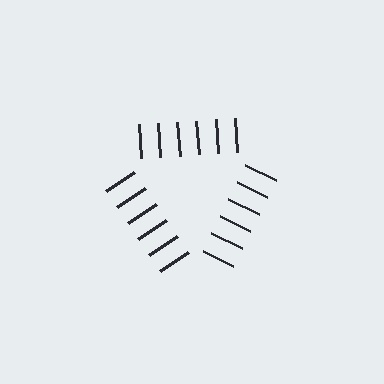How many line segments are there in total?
18 — 6 along each of the 3 edges.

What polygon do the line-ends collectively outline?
An illusory triangle — the line segments terminate on its edges but no continuous stroke is drawn.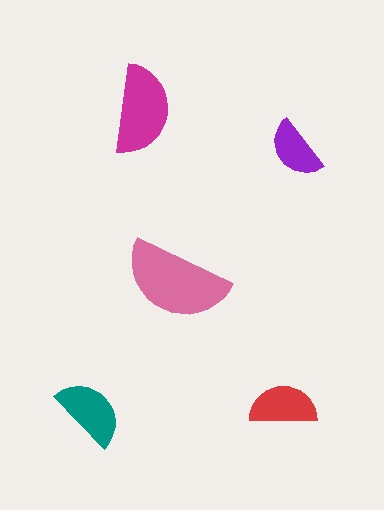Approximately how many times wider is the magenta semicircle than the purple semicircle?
About 1.5 times wider.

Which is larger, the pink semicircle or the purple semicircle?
The pink one.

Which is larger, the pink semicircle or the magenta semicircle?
The pink one.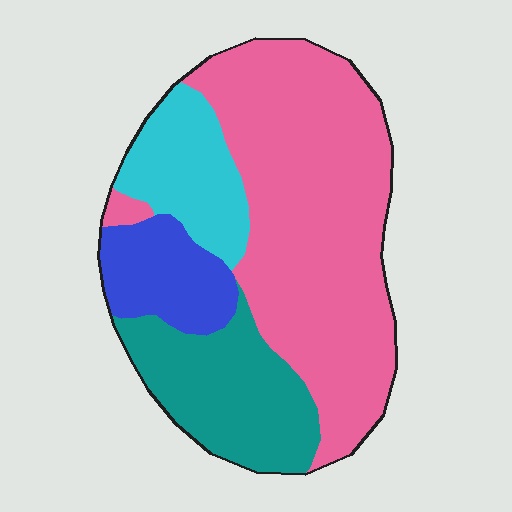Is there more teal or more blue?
Teal.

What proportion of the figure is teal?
Teal takes up between a sixth and a third of the figure.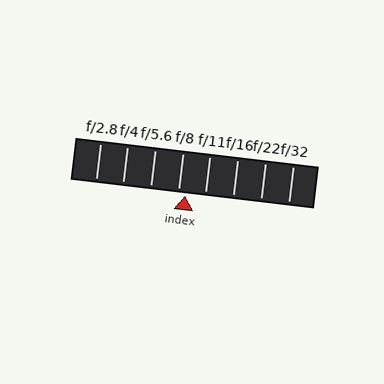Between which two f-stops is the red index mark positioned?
The index mark is between f/8 and f/11.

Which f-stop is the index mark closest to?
The index mark is closest to f/8.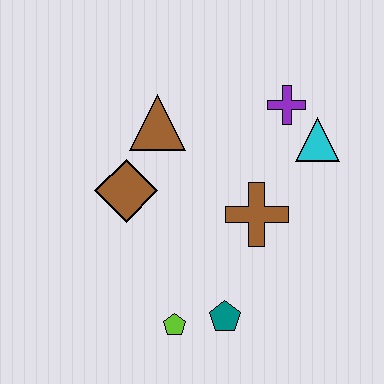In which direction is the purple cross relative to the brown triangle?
The purple cross is to the right of the brown triangle.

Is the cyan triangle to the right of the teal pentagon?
Yes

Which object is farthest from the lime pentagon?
The purple cross is farthest from the lime pentagon.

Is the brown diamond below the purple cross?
Yes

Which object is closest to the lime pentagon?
The teal pentagon is closest to the lime pentagon.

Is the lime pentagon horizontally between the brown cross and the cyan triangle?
No